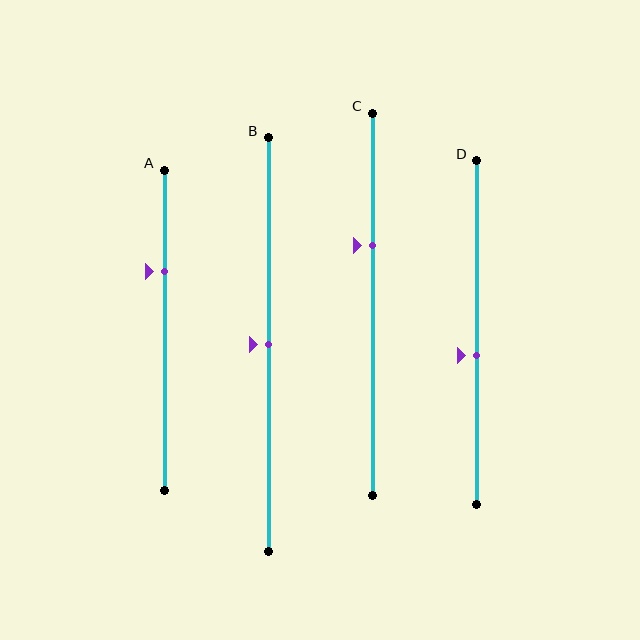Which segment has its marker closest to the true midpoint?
Segment B has its marker closest to the true midpoint.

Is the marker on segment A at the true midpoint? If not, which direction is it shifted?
No, the marker on segment A is shifted upward by about 18% of the segment length.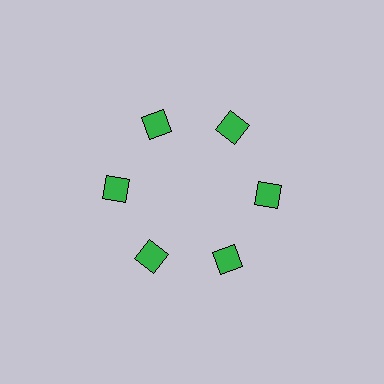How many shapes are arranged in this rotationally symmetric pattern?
There are 6 shapes, arranged in 6 groups of 1.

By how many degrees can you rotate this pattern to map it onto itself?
The pattern maps onto itself every 60 degrees of rotation.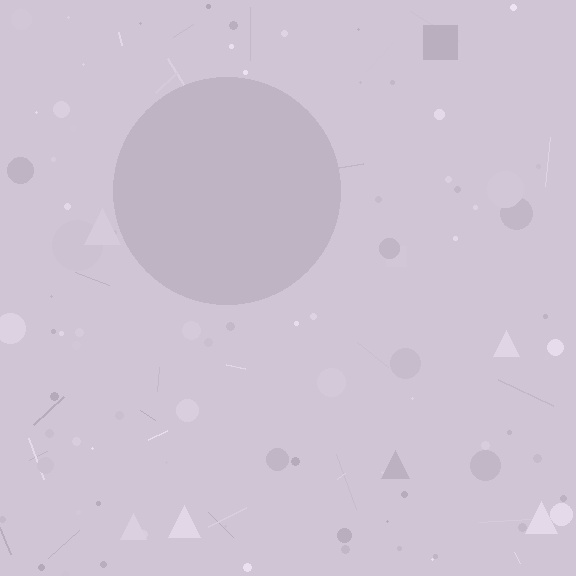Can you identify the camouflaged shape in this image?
The camouflaged shape is a circle.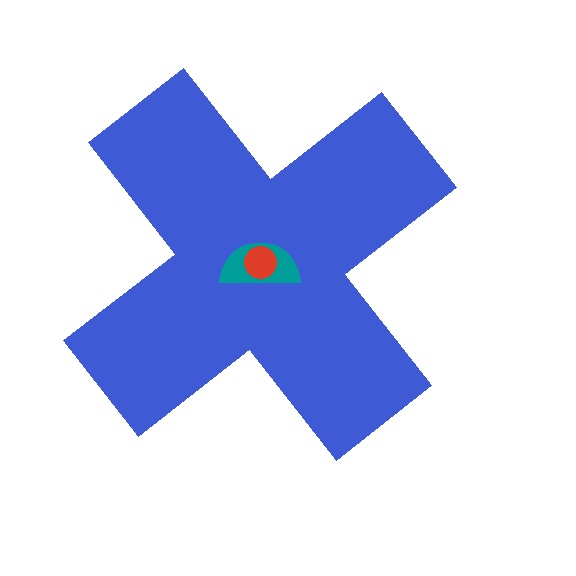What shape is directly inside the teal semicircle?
The red circle.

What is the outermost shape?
The blue cross.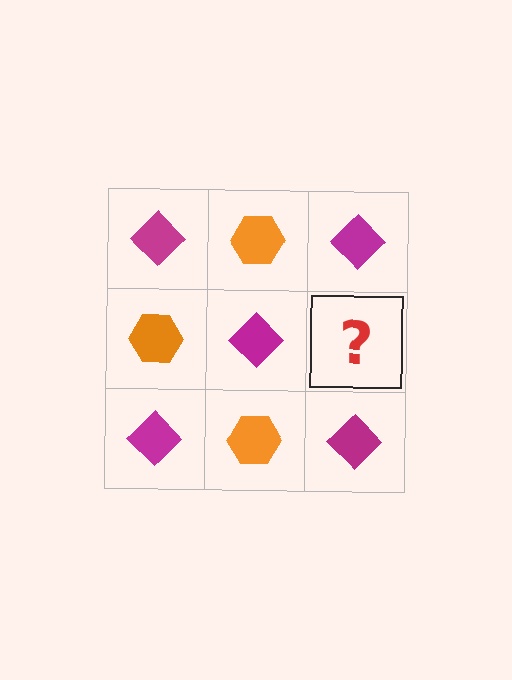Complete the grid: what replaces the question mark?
The question mark should be replaced with an orange hexagon.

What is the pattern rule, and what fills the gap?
The rule is that it alternates magenta diamond and orange hexagon in a checkerboard pattern. The gap should be filled with an orange hexagon.